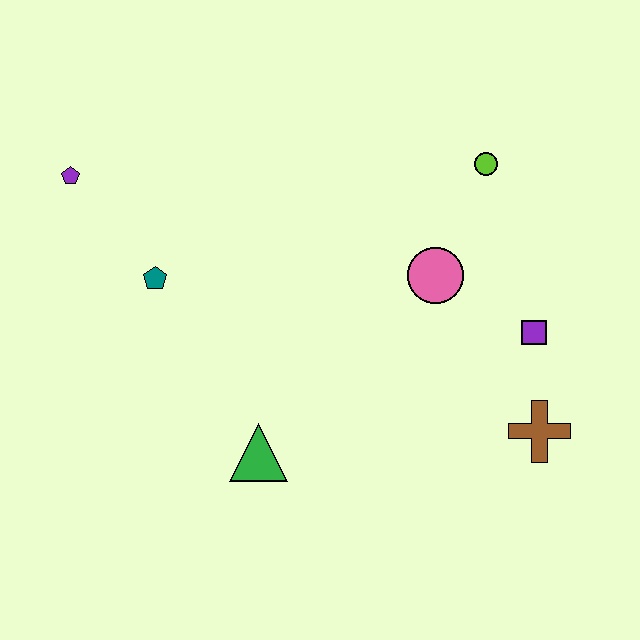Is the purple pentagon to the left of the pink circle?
Yes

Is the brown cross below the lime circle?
Yes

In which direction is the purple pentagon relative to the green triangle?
The purple pentagon is above the green triangle.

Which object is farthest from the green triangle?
The lime circle is farthest from the green triangle.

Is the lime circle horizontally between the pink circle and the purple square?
Yes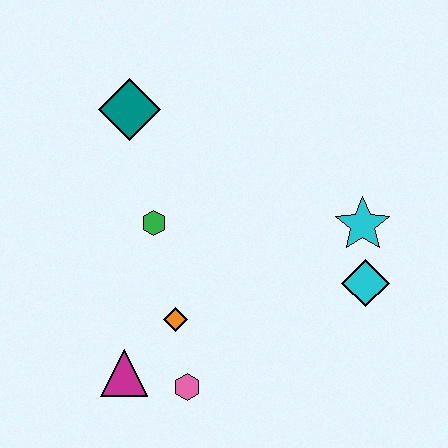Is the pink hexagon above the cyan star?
No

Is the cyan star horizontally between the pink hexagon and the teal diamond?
No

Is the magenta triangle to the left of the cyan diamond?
Yes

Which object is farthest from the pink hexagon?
The teal diamond is farthest from the pink hexagon.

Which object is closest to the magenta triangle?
The pink hexagon is closest to the magenta triangle.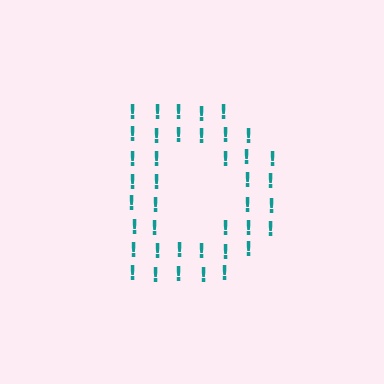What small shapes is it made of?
It is made of small exclamation marks.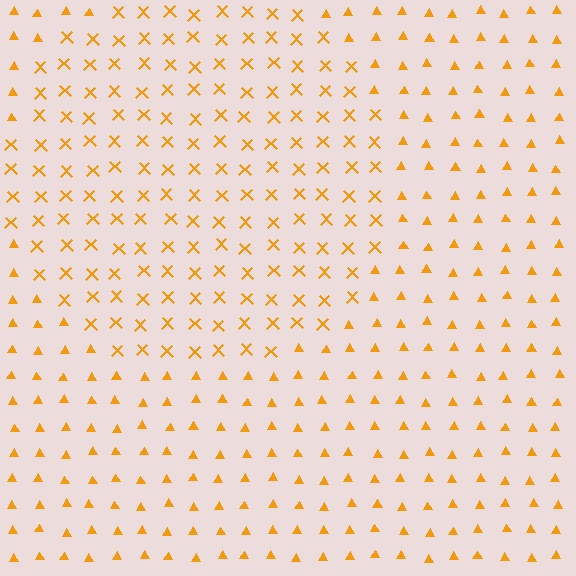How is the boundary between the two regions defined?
The boundary is defined by a change in element shape: X marks inside vs. triangles outside. All elements share the same color and spacing.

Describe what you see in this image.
The image is filled with small orange elements arranged in a uniform grid. A circle-shaped region contains X marks, while the surrounding area contains triangles. The boundary is defined purely by the change in element shape.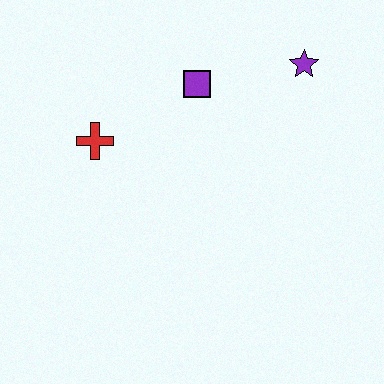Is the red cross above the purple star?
No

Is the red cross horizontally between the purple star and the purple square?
No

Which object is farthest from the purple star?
The red cross is farthest from the purple star.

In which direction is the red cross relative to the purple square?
The red cross is to the left of the purple square.